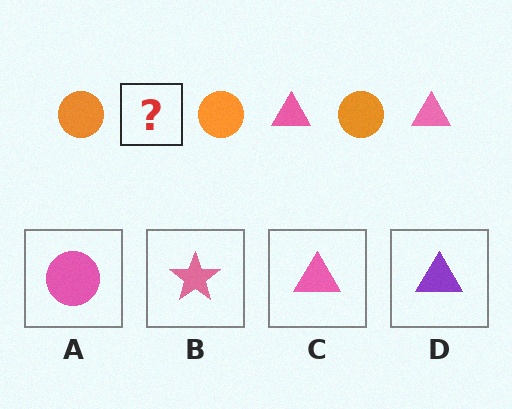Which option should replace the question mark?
Option C.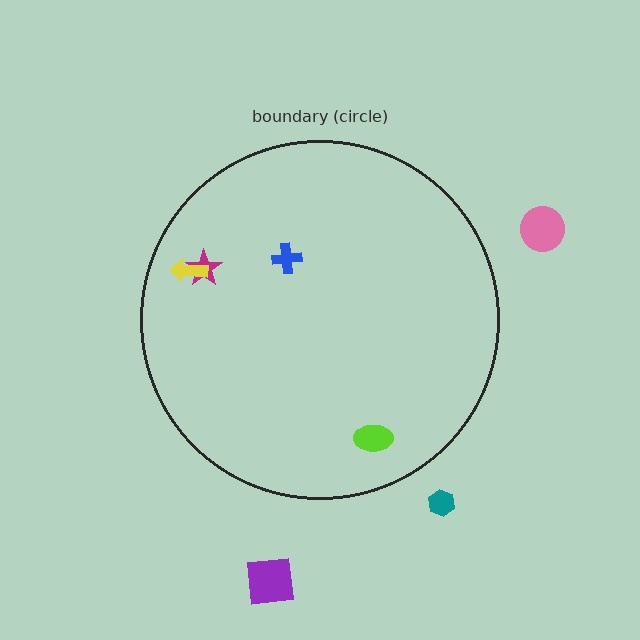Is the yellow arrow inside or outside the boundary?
Inside.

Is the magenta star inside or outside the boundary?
Inside.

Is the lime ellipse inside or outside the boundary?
Inside.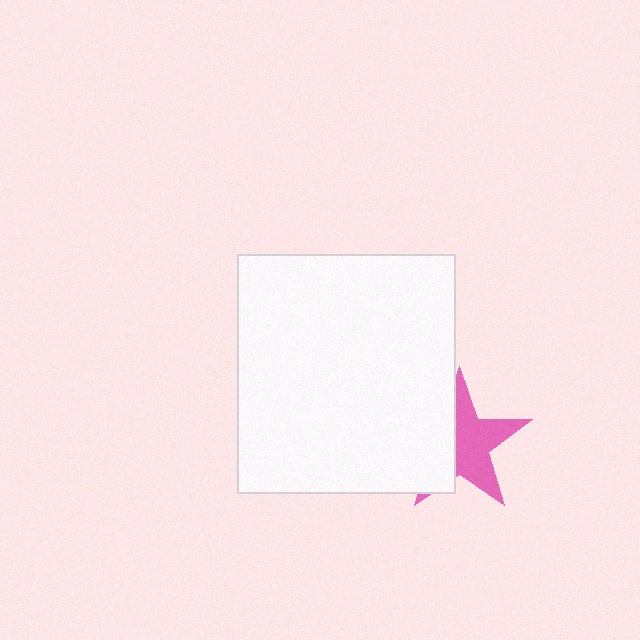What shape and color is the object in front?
The object in front is a white rectangle.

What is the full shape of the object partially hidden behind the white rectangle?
The partially hidden object is a pink star.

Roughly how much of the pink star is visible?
About half of it is visible (roughly 57%).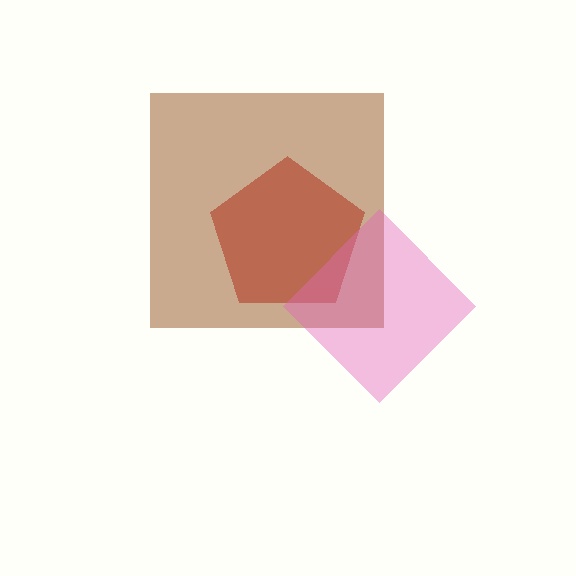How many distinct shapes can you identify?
There are 3 distinct shapes: a red pentagon, a brown square, a pink diamond.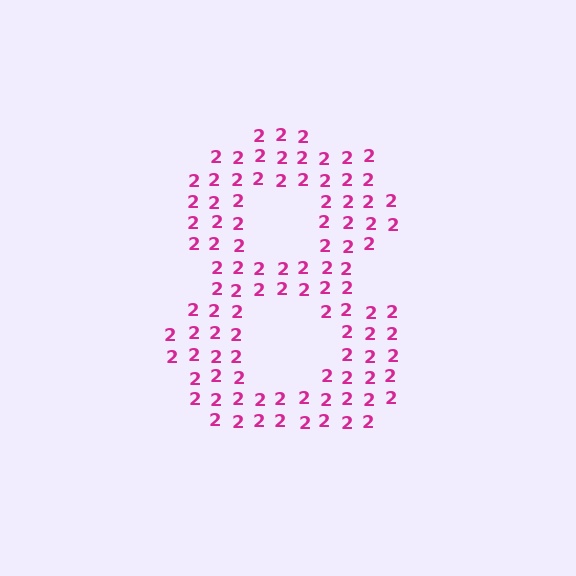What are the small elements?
The small elements are digit 2's.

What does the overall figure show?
The overall figure shows the digit 8.